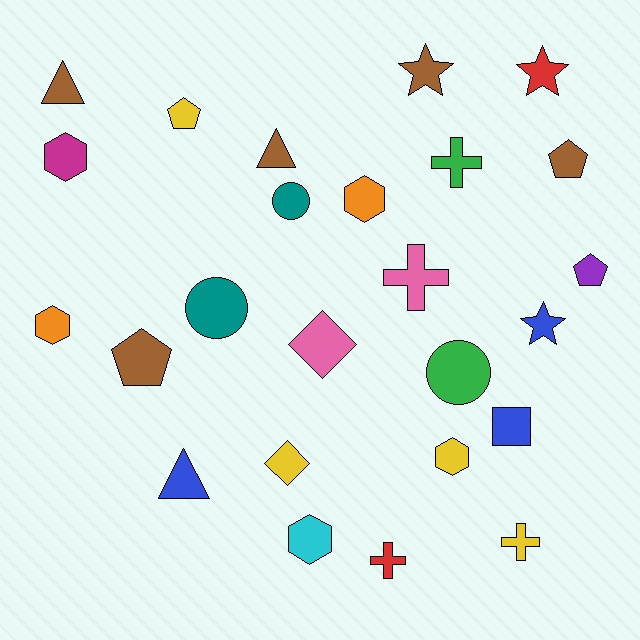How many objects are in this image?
There are 25 objects.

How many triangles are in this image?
There are 3 triangles.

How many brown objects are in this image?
There are 5 brown objects.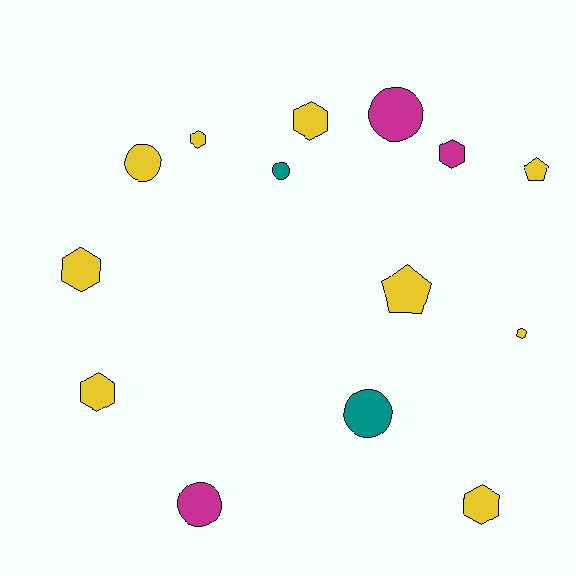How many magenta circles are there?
There are 2 magenta circles.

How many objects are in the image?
There are 14 objects.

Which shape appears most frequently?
Hexagon, with 7 objects.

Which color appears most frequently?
Yellow, with 9 objects.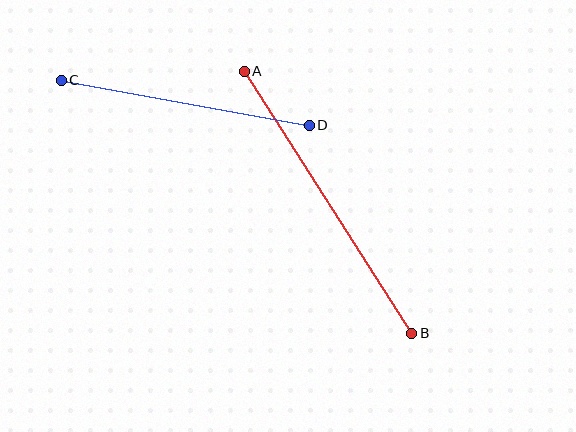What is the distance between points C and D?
The distance is approximately 252 pixels.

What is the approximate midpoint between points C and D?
The midpoint is at approximately (185, 103) pixels.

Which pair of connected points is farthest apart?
Points A and B are farthest apart.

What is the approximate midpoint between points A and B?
The midpoint is at approximately (328, 202) pixels.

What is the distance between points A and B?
The distance is approximately 311 pixels.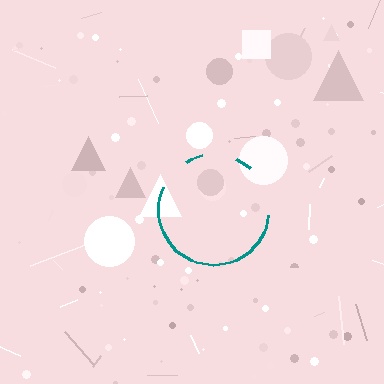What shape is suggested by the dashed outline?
The dashed outline suggests a circle.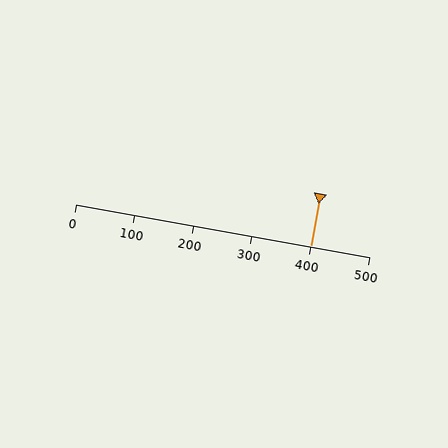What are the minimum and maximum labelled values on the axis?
The axis runs from 0 to 500.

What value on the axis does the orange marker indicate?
The marker indicates approximately 400.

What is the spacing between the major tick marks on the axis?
The major ticks are spaced 100 apart.